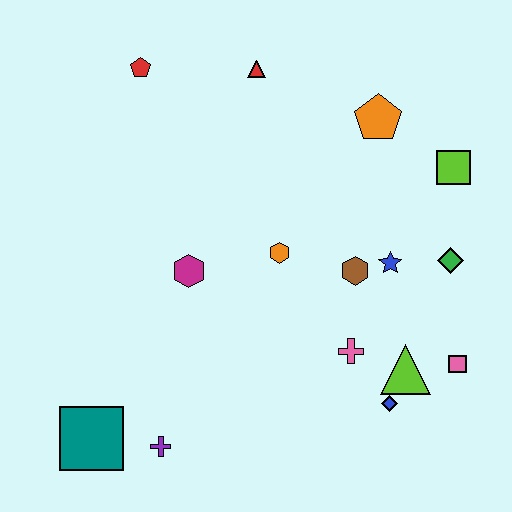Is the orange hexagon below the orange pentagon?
Yes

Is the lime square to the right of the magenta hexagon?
Yes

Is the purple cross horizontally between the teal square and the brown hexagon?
Yes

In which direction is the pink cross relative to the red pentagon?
The pink cross is below the red pentagon.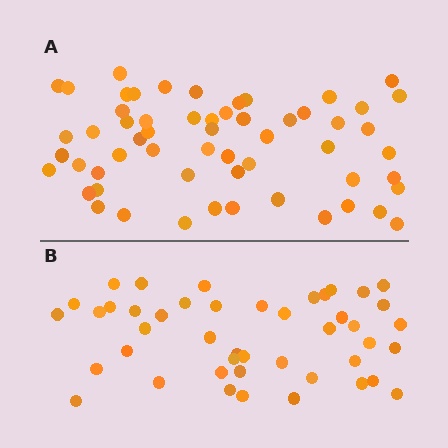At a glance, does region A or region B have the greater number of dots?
Region A (the top region) has more dots.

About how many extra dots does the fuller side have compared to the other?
Region A has approximately 15 more dots than region B.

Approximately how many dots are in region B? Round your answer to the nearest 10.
About 40 dots. (The exact count is 45, which rounds to 40.)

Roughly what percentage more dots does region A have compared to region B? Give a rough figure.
About 30% more.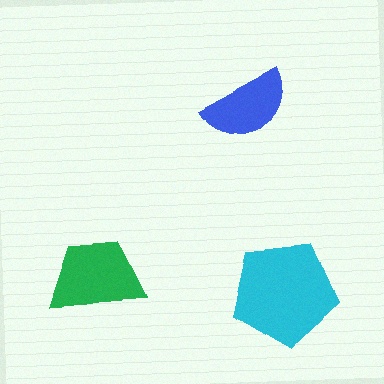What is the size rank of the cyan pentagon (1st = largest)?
1st.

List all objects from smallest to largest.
The blue semicircle, the green trapezoid, the cyan pentagon.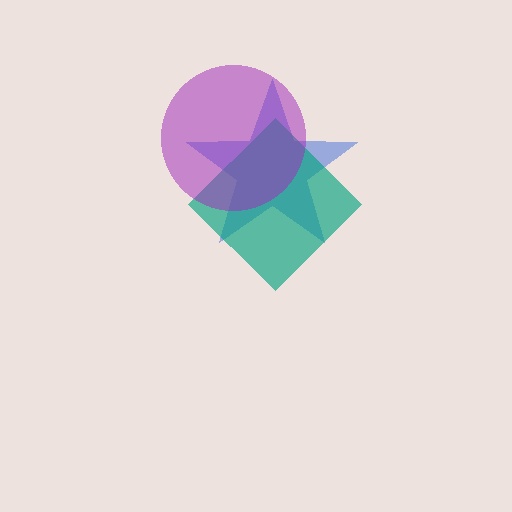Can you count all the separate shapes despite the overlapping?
Yes, there are 3 separate shapes.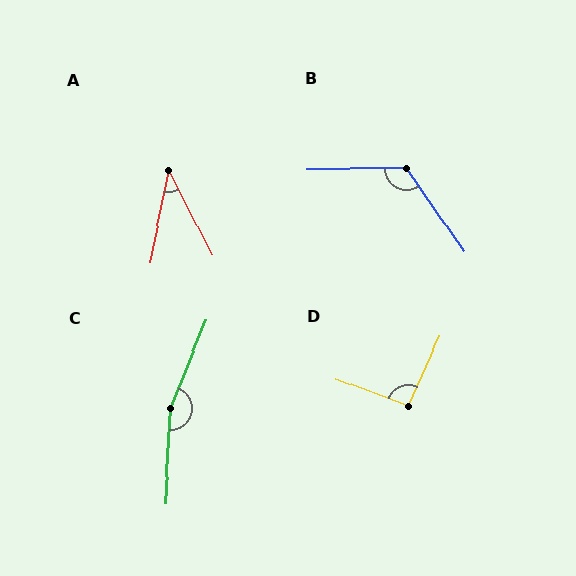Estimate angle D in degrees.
Approximately 94 degrees.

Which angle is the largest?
C, at approximately 161 degrees.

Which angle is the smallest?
A, at approximately 39 degrees.